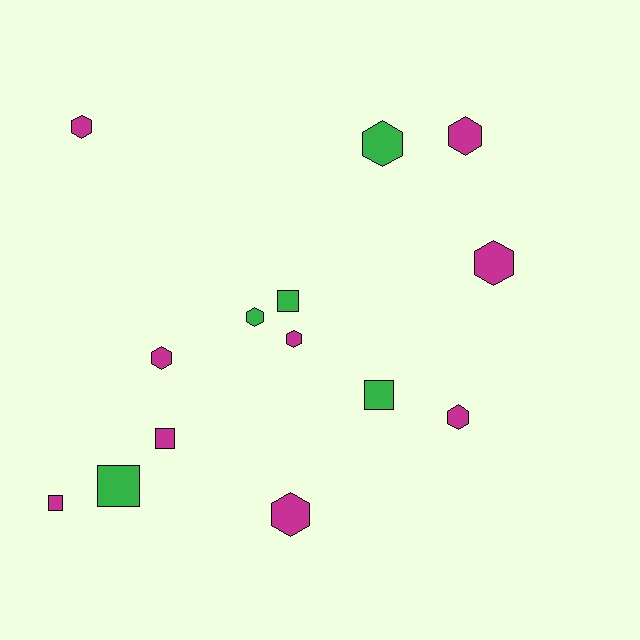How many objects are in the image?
There are 14 objects.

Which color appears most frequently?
Magenta, with 9 objects.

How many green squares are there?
There are 3 green squares.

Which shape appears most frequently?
Hexagon, with 9 objects.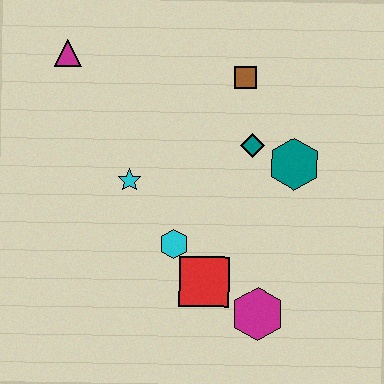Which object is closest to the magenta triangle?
The cyan star is closest to the magenta triangle.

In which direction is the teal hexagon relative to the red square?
The teal hexagon is above the red square.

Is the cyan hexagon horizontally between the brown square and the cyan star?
Yes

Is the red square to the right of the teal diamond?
No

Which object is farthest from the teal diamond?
The magenta triangle is farthest from the teal diamond.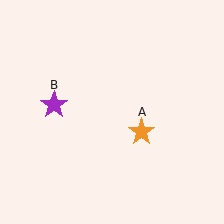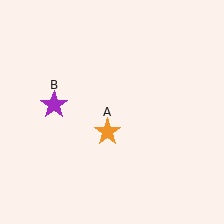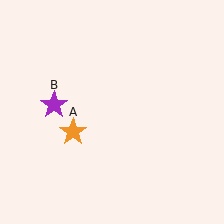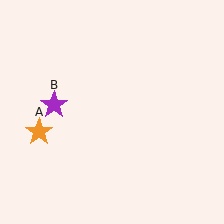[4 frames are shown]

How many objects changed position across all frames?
1 object changed position: orange star (object A).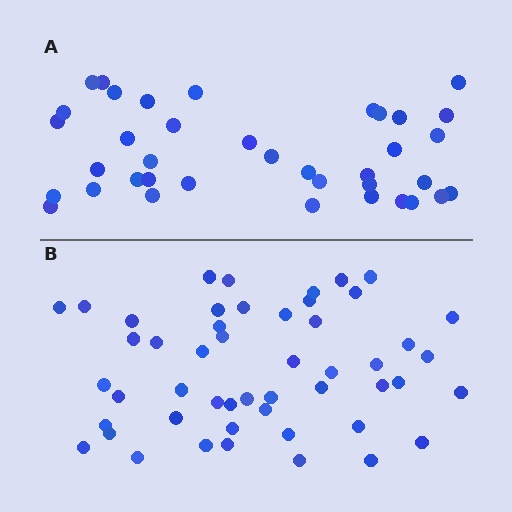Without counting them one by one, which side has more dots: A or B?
Region B (the bottom region) has more dots.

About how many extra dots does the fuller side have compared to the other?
Region B has roughly 12 or so more dots than region A.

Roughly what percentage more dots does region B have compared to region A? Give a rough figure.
About 30% more.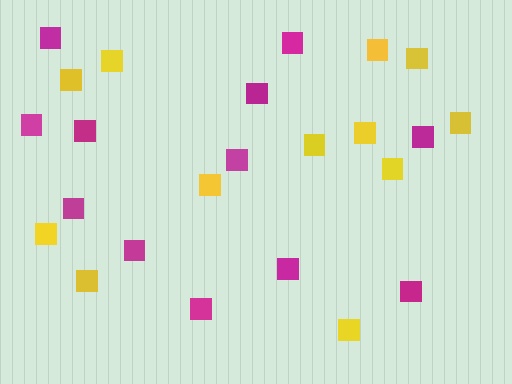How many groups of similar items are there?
There are 2 groups: one group of yellow squares (12) and one group of magenta squares (12).